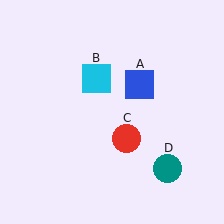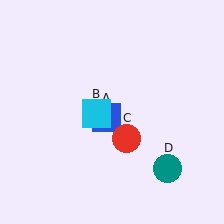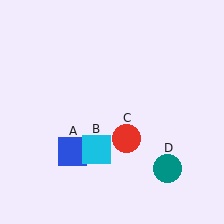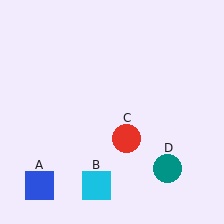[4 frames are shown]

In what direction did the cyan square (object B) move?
The cyan square (object B) moved down.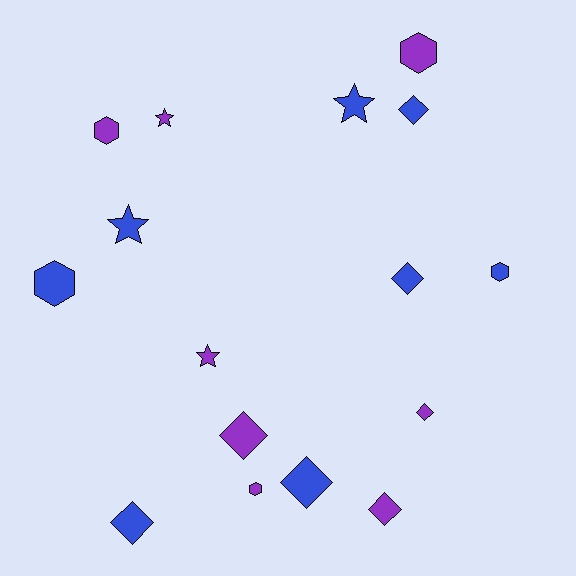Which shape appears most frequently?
Diamond, with 7 objects.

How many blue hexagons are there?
There are 2 blue hexagons.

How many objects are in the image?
There are 16 objects.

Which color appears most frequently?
Blue, with 8 objects.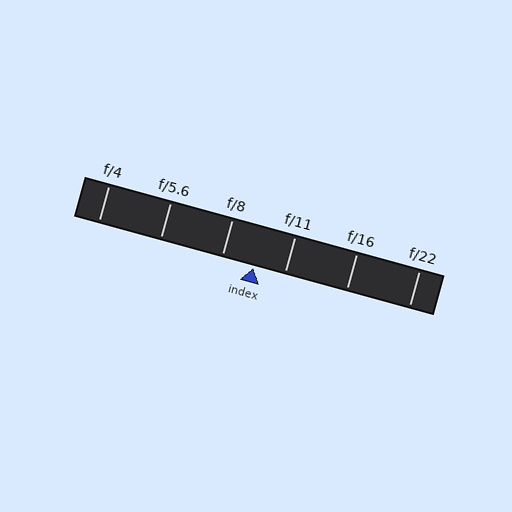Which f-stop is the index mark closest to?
The index mark is closest to f/11.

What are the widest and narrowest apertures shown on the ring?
The widest aperture shown is f/4 and the narrowest is f/22.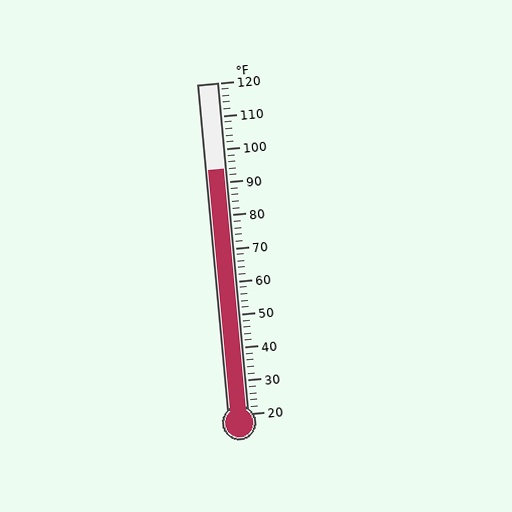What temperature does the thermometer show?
The thermometer shows approximately 94°F.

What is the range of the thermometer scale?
The thermometer scale ranges from 20°F to 120°F.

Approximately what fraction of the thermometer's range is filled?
The thermometer is filled to approximately 75% of its range.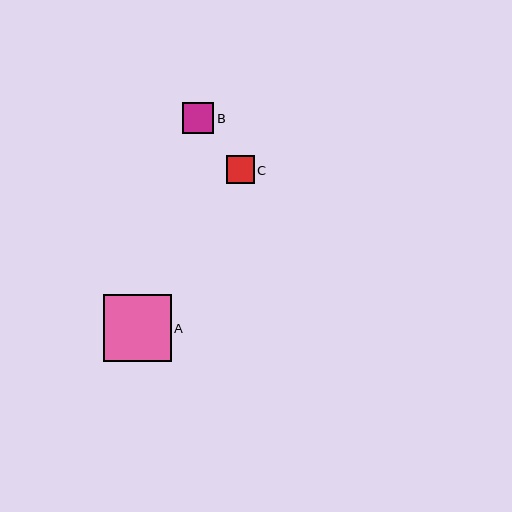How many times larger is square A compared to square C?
Square A is approximately 2.4 times the size of square C.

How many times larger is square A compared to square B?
Square A is approximately 2.2 times the size of square B.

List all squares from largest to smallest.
From largest to smallest: A, B, C.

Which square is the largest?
Square A is the largest with a size of approximately 68 pixels.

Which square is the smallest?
Square C is the smallest with a size of approximately 28 pixels.